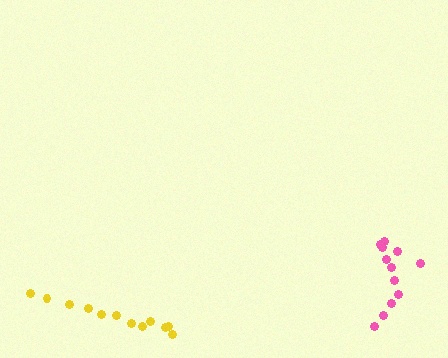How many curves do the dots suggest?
There are 2 distinct paths.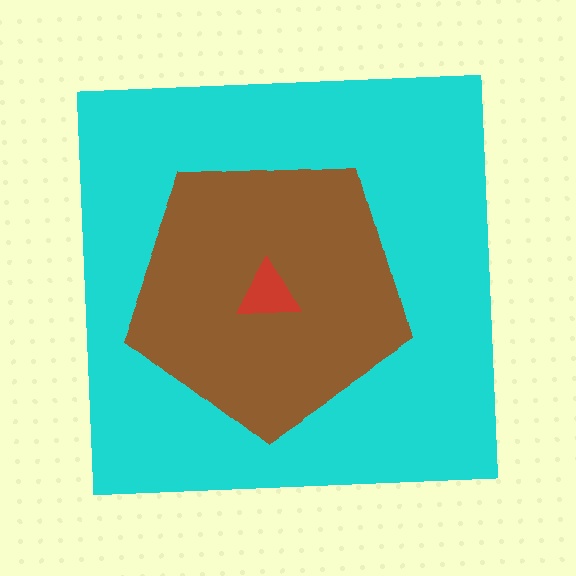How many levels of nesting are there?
3.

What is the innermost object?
The red triangle.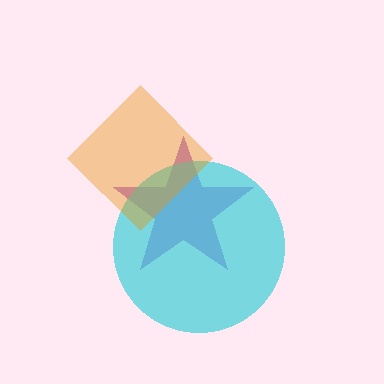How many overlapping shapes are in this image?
There are 3 overlapping shapes in the image.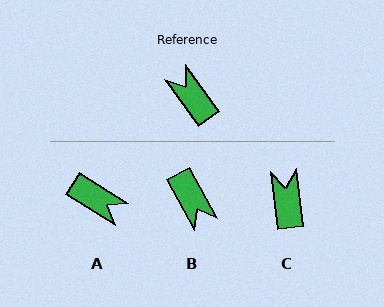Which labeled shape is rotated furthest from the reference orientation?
B, about 173 degrees away.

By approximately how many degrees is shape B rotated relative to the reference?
Approximately 173 degrees counter-clockwise.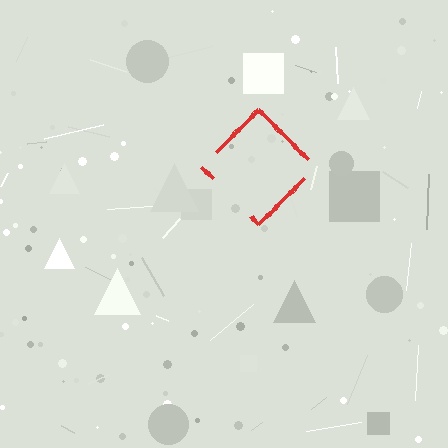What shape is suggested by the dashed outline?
The dashed outline suggests a diamond.